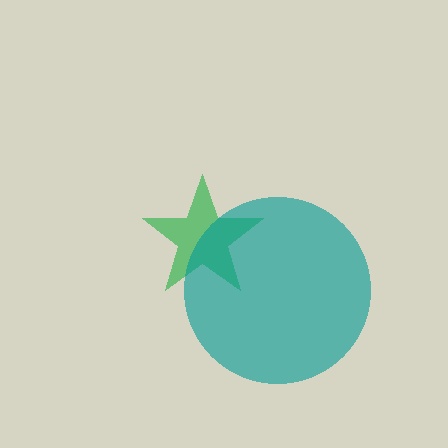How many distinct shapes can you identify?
There are 2 distinct shapes: a green star, a teal circle.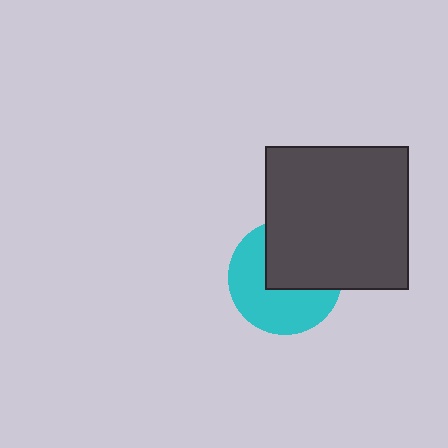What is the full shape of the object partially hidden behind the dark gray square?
The partially hidden object is a cyan circle.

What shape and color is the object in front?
The object in front is a dark gray square.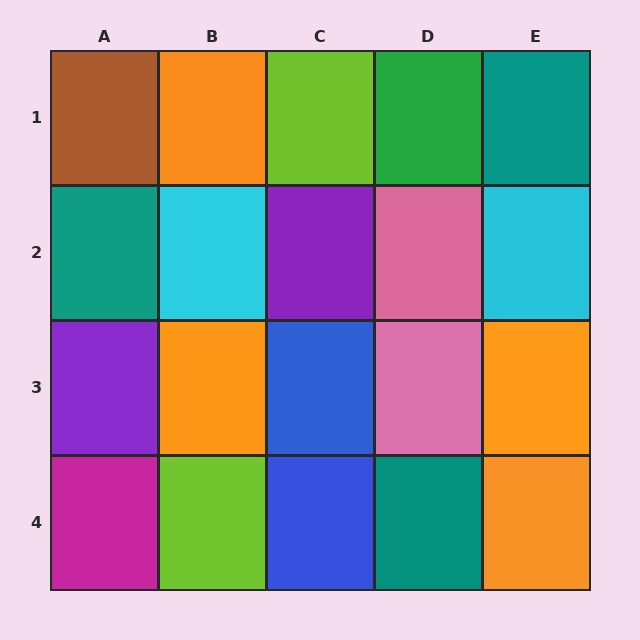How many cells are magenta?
1 cell is magenta.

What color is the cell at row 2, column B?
Cyan.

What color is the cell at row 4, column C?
Blue.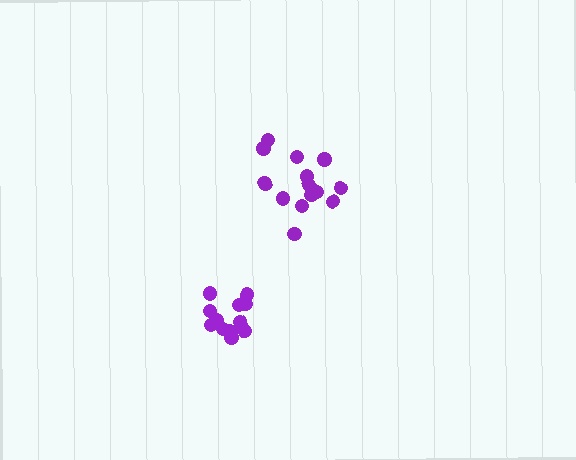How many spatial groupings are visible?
There are 2 spatial groupings.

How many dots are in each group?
Group 1: 13 dots, Group 2: 14 dots (27 total).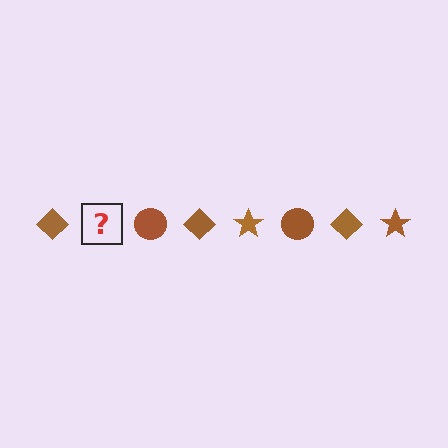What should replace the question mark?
The question mark should be replaced with a brown star.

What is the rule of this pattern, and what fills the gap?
The rule is that the pattern cycles through diamond, star, circle shapes in brown. The gap should be filled with a brown star.